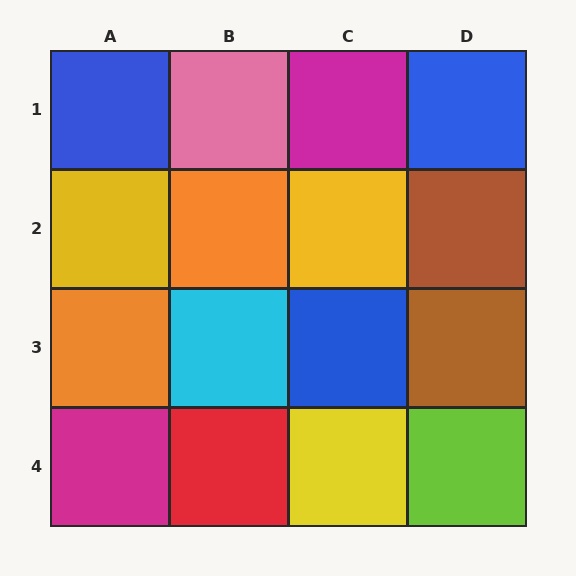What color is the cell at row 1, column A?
Blue.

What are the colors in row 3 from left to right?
Orange, cyan, blue, brown.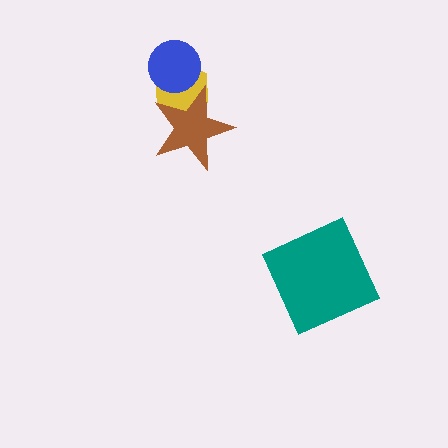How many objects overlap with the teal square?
0 objects overlap with the teal square.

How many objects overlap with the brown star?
1 object overlaps with the brown star.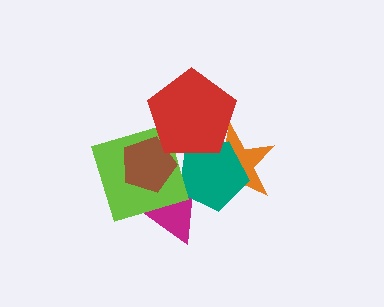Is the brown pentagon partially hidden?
Yes, it is partially covered by another shape.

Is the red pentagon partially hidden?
No, no other shape covers it.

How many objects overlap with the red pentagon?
3 objects overlap with the red pentagon.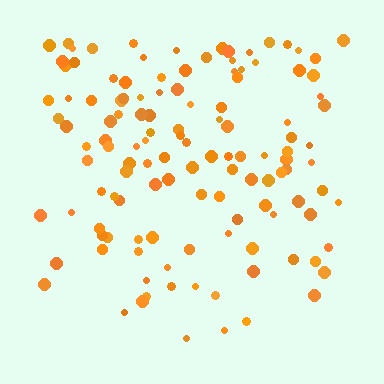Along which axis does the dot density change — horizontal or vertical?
Vertical.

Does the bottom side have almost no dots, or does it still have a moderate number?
Still a moderate number, just noticeably fewer than the top.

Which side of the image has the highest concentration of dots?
The top.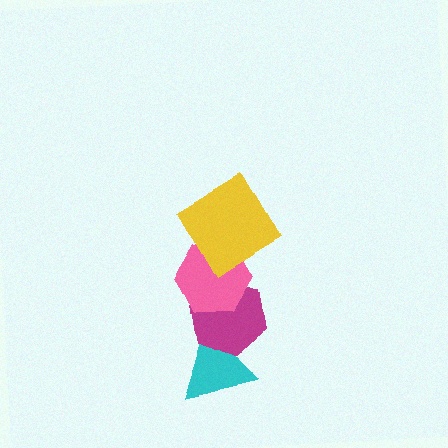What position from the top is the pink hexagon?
The pink hexagon is 2nd from the top.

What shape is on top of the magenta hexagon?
The pink hexagon is on top of the magenta hexagon.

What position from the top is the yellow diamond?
The yellow diamond is 1st from the top.